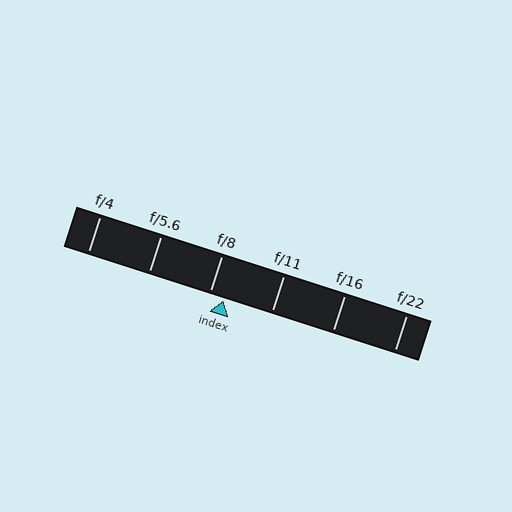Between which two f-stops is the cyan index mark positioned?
The index mark is between f/8 and f/11.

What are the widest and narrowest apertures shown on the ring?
The widest aperture shown is f/4 and the narrowest is f/22.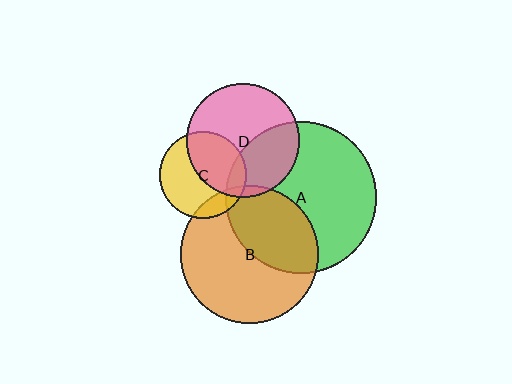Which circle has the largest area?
Circle A (green).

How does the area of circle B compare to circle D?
Approximately 1.5 times.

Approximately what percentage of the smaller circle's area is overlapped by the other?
Approximately 45%.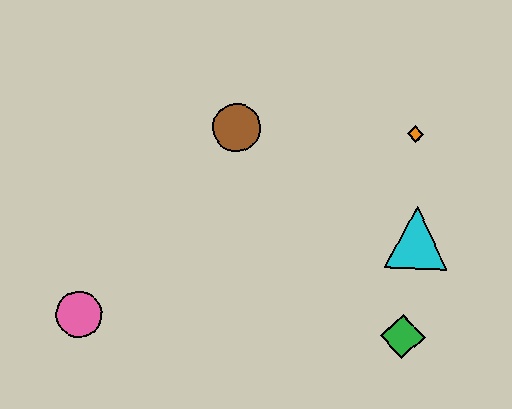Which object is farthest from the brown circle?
The green diamond is farthest from the brown circle.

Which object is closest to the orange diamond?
The cyan triangle is closest to the orange diamond.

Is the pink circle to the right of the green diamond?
No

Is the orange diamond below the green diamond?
No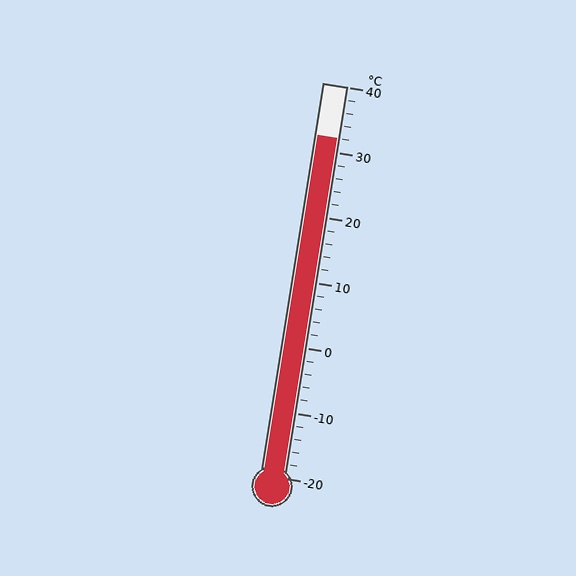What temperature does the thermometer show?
The thermometer shows approximately 32°C.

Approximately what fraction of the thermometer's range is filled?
The thermometer is filled to approximately 85% of its range.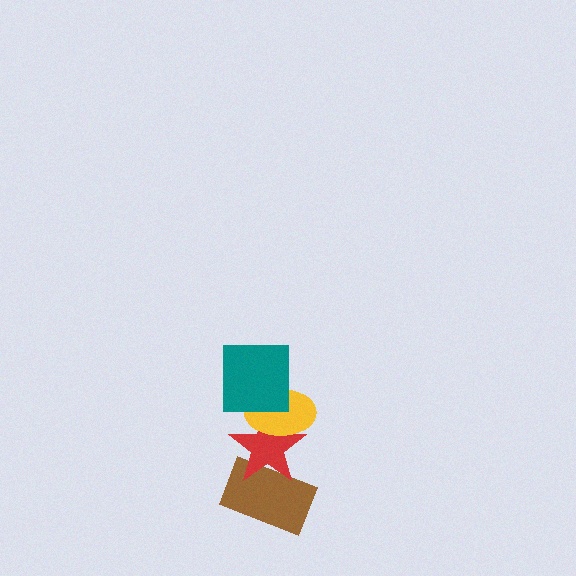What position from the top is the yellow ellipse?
The yellow ellipse is 2nd from the top.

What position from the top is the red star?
The red star is 3rd from the top.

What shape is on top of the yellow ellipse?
The teal square is on top of the yellow ellipse.